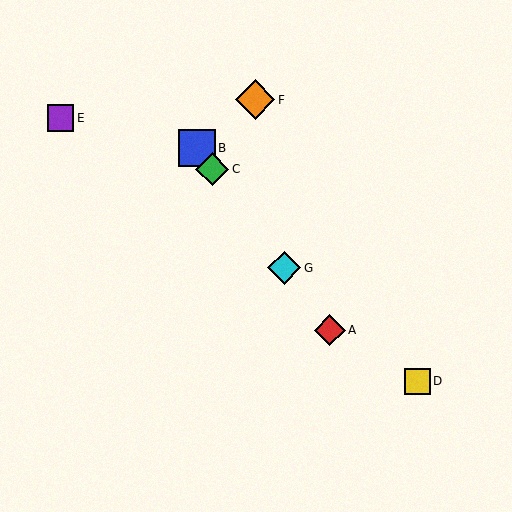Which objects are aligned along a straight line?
Objects A, B, C, G are aligned along a straight line.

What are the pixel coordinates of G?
Object G is at (284, 268).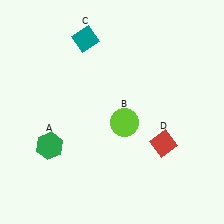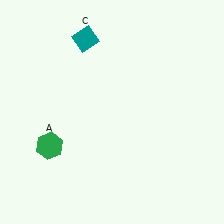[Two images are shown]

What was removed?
The lime circle (B), the red diamond (D) were removed in Image 2.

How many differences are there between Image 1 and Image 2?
There are 2 differences between the two images.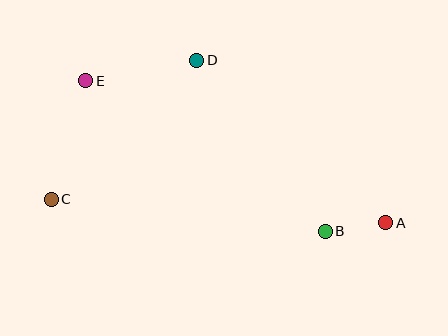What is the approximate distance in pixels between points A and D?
The distance between A and D is approximately 249 pixels.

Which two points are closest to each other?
Points A and B are closest to each other.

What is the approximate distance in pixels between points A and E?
The distance between A and E is approximately 332 pixels.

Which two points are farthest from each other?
Points A and C are farthest from each other.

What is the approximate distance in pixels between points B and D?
The distance between B and D is approximately 214 pixels.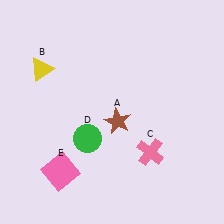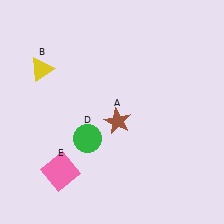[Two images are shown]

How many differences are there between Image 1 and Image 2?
There is 1 difference between the two images.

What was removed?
The pink cross (C) was removed in Image 2.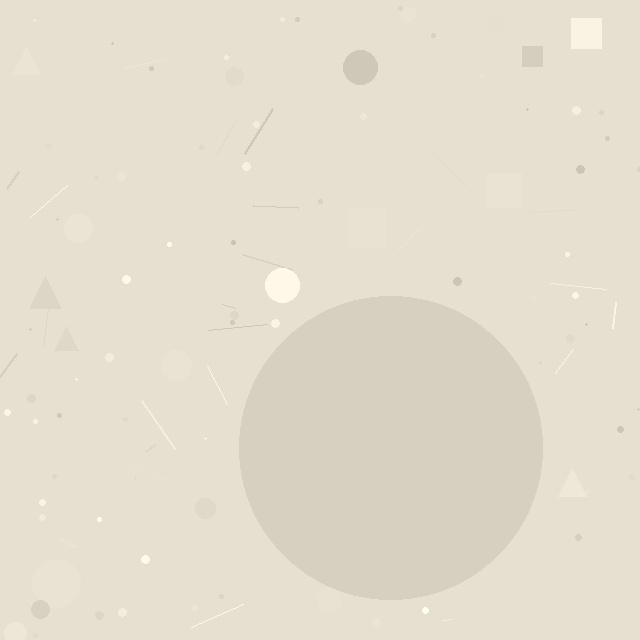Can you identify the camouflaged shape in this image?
The camouflaged shape is a circle.